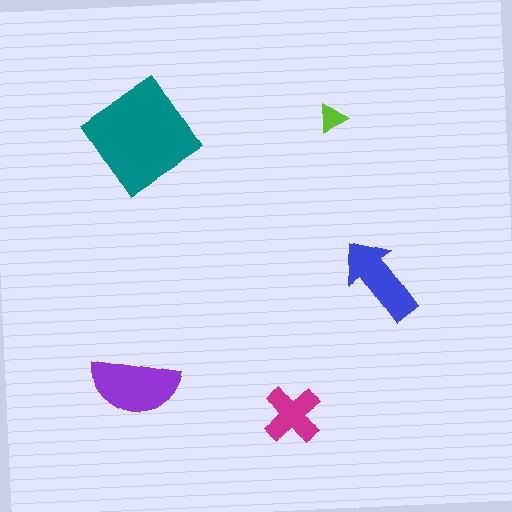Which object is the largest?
The teal diamond.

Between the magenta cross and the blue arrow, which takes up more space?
The blue arrow.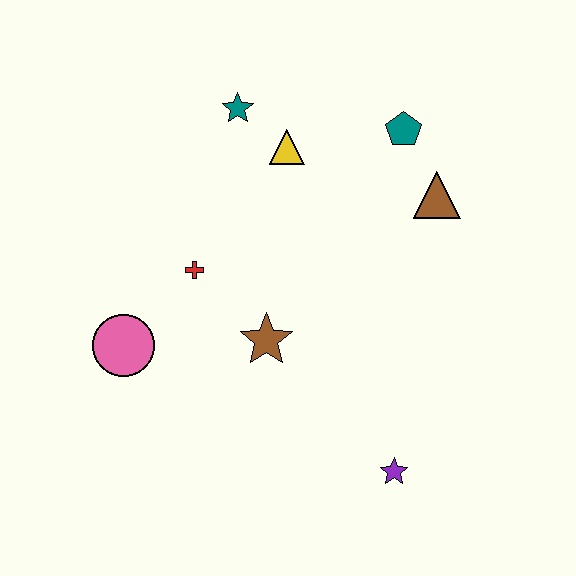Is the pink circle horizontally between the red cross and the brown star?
No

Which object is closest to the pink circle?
The red cross is closest to the pink circle.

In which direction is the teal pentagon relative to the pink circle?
The teal pentagon is to the right of the pink circle.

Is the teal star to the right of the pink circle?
Yes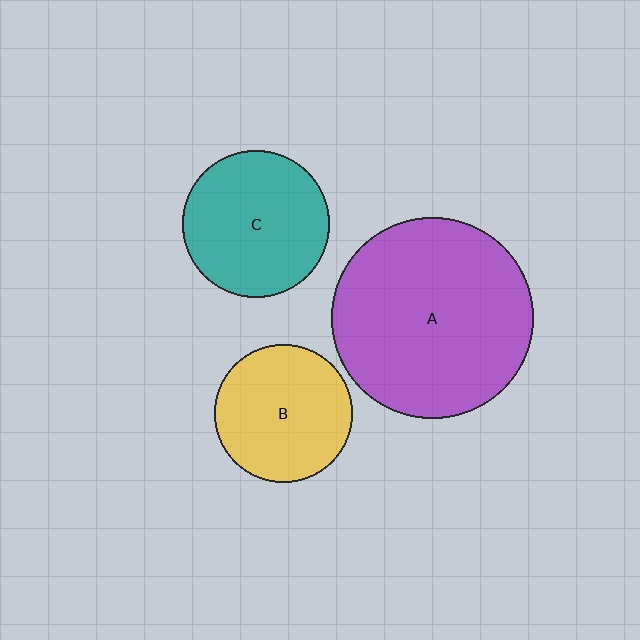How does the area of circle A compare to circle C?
Approximately 1.9 times.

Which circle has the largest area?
Circle A (purple).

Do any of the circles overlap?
No, none of the circles overlap.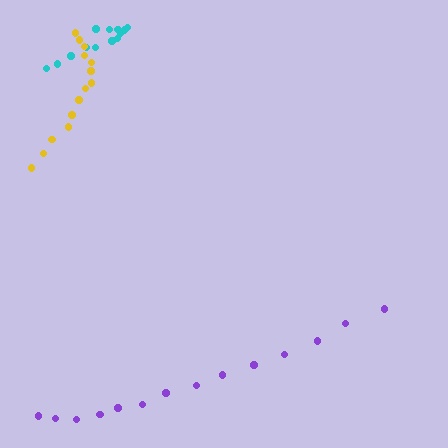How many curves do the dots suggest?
There are 3 distinct paths.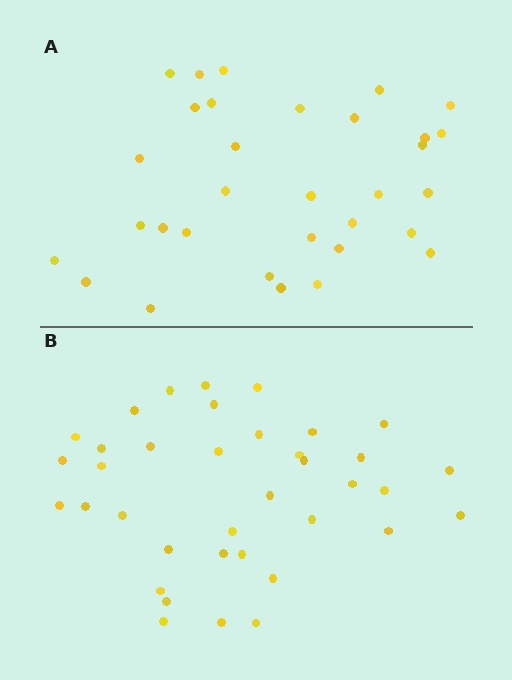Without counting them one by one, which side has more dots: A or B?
Region B (the bottom region) has more dots.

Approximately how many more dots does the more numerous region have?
Region B has about 5 more dots than region A.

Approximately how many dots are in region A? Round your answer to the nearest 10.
About 30 dots. (The exact count is 32, which rounds to 30.)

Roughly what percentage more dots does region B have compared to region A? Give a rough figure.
About 15% more.